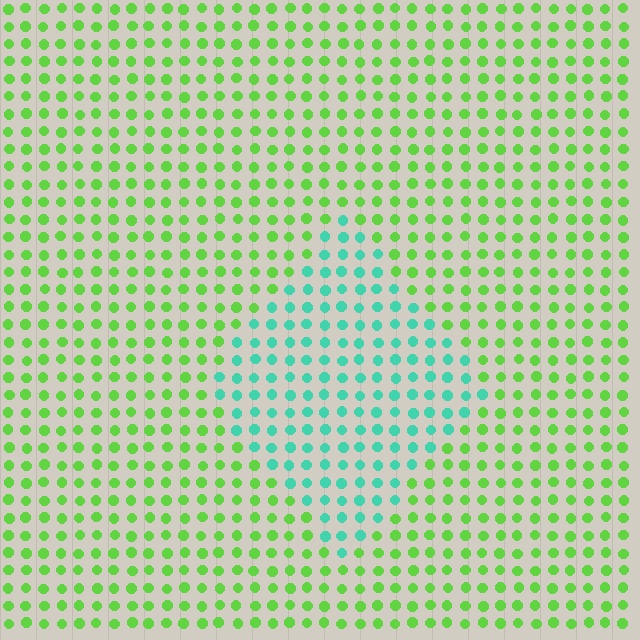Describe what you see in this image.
The image is filled with small lime elements in a uniform arrangement. A diamond-shaped region is visible where the elements are tinted to a slightly different hue, forming a subtle color boundary.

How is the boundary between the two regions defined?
The boundary is defined purely by a slight shift in hue (about 57 degrees). Spacing, size, and orientation are identical on both sides.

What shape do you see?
I see a diamond.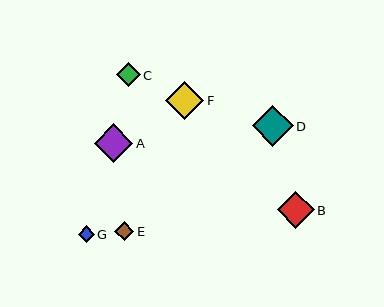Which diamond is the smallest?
Diamond G is the smallest with a size of approximately 16 pixels.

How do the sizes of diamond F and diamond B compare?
Diamond F and diamond B are approximately the same size.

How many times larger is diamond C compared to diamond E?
Diamond C is approximately 1.2 times the size of diamond E.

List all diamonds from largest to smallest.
From largest to smallest: D, A, F, B, C, E, G.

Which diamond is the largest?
Diamond D is the largest with a size of approximately 41 pixels.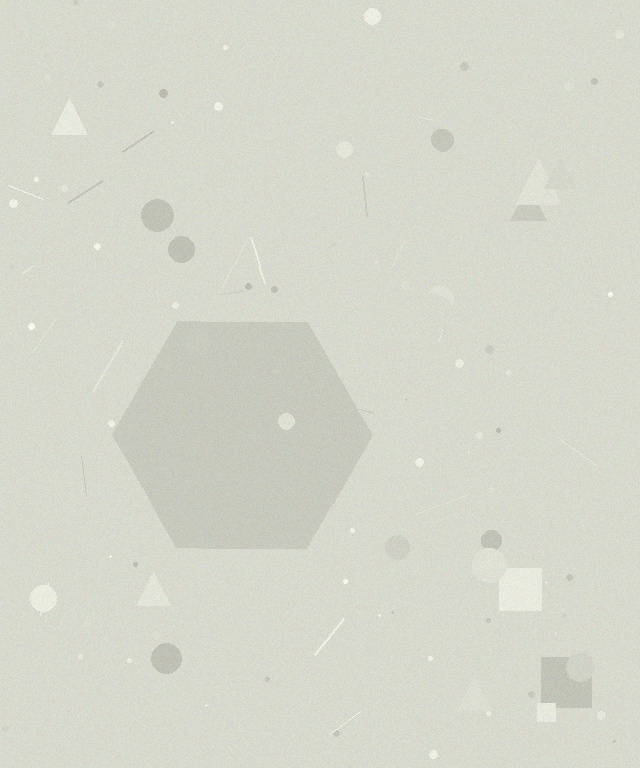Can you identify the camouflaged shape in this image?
The camouflaged shape is a hexagon.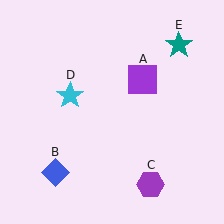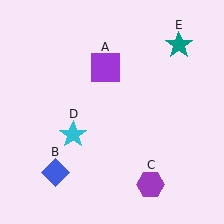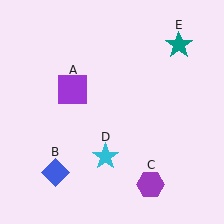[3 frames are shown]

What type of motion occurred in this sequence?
The purple square (object A), cyan star (object D) rotated counterclockwise around the center of the scene.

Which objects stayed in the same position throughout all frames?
Blue diamond (object B) and purple hexagon (object C) and teal star (object E) remained stationary.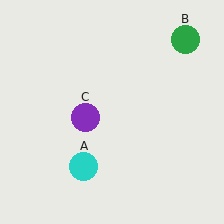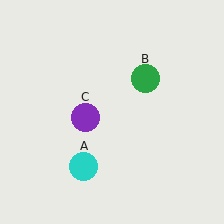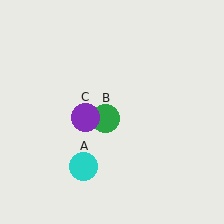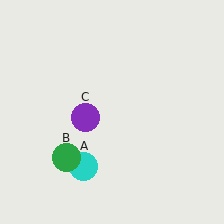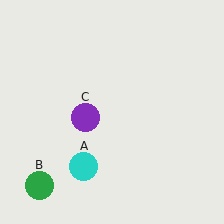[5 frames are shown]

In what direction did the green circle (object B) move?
The green circle (object B) moved down and to the left.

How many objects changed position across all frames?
1 object changed position: green circle (object B).